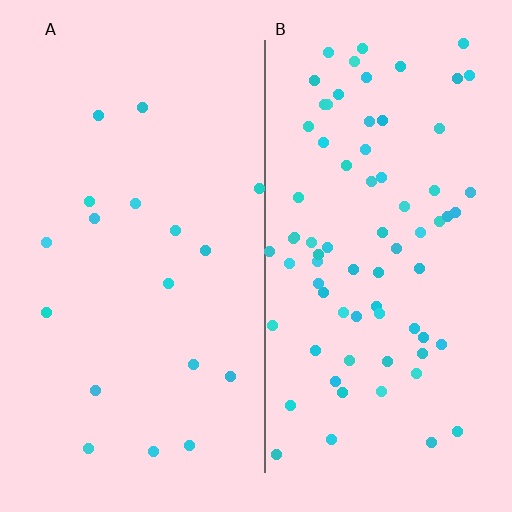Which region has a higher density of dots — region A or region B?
B (the right).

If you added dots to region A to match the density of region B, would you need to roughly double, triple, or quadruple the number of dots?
Approximately quadruple.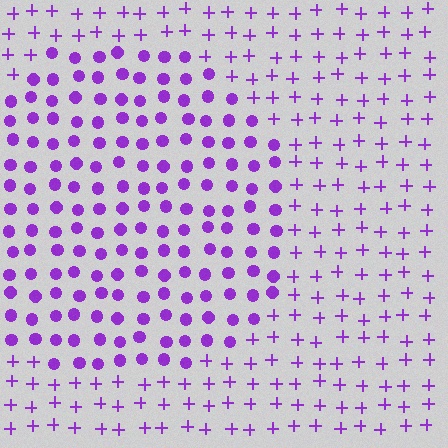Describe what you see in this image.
The image is filled with small purple elements arranged in a uniform grid. A circle-shaped region contains circles, while the surrounding area contains plus signs. The boundary is defined purely by the change in element shape.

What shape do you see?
I see a circle.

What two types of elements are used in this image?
The image uses circles inside the circle region and plus signs outside it.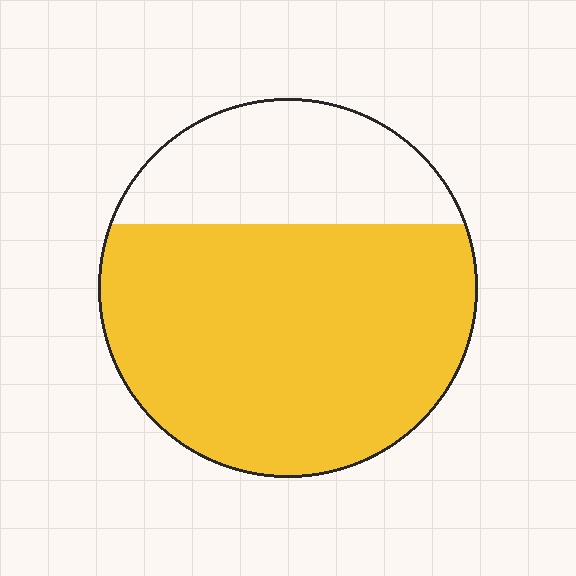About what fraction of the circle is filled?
About three quarters (3/4).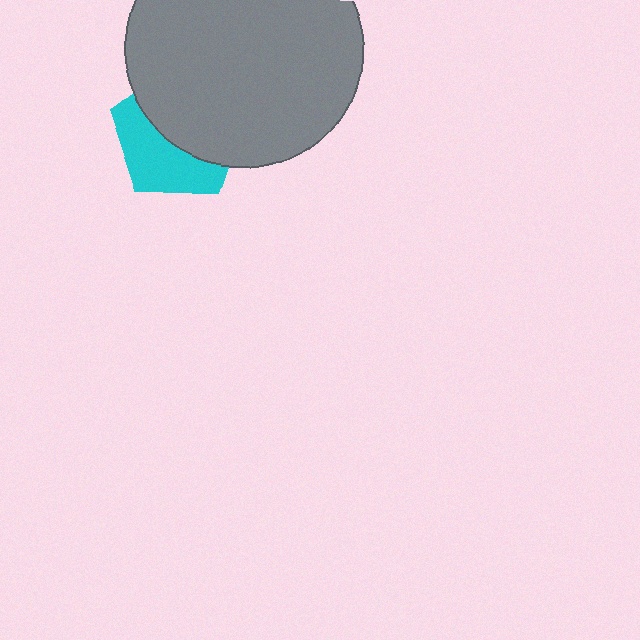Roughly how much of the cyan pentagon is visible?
A small part of it is visible (roughly 44%).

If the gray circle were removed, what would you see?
You would see the complete cyan pentagon.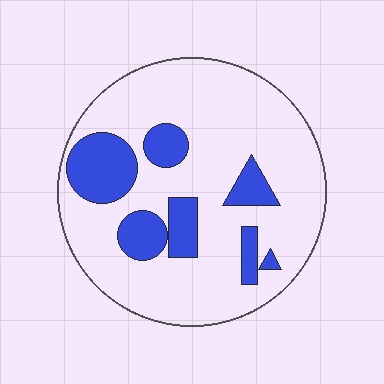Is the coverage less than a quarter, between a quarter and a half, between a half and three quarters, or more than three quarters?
Less than a quarter.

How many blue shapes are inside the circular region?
7.